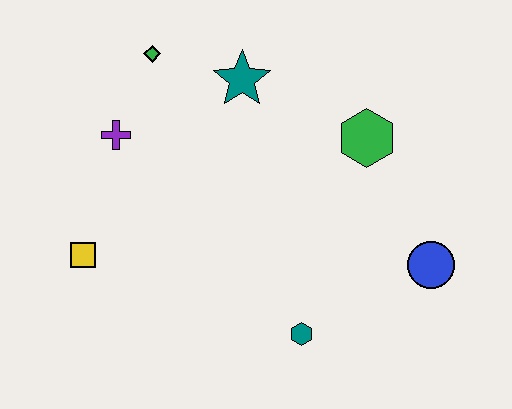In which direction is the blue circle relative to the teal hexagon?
The blue circle is to the right of the teal hexagon.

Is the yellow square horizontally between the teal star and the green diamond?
No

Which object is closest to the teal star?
The green diamond is closest to the teal star.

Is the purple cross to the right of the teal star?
No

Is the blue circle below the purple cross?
Yes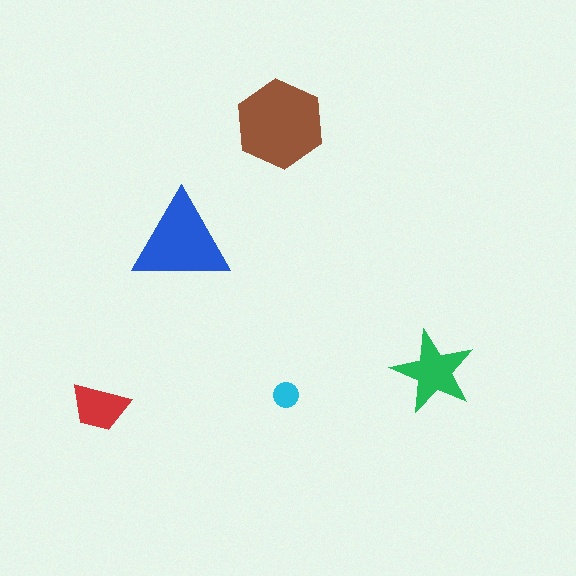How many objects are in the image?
There are 5 objects in the image.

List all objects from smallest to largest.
The cyan circle, the red trapezoid, the green star, the blue triangle, the brown hexagon.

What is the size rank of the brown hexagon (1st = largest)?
1st.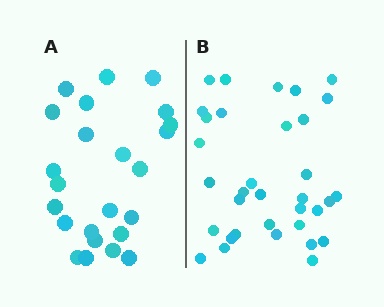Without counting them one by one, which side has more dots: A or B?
Region B (the right region) has more dots.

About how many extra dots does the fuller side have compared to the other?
Region B has roughly 10 or so more dots than region A.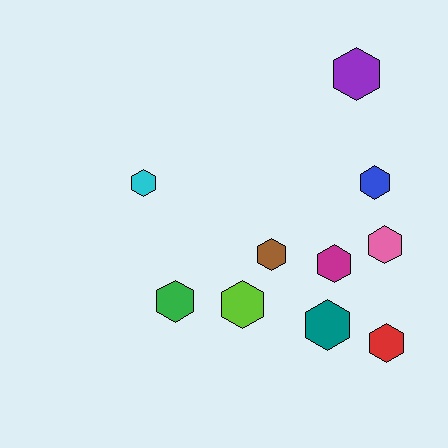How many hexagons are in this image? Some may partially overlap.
There are 10 hexagons.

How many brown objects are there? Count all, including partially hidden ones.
There is 1 brown object.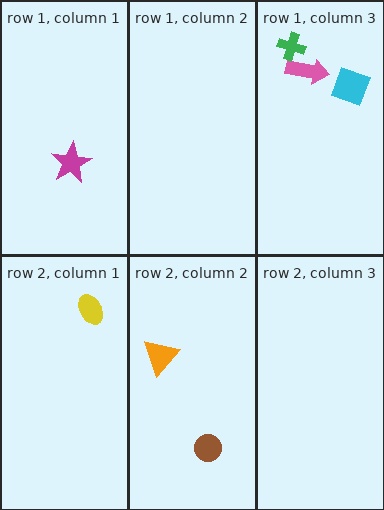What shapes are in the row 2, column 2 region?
The brown circle, the orange triangle.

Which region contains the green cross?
The row 1, column 3 region.